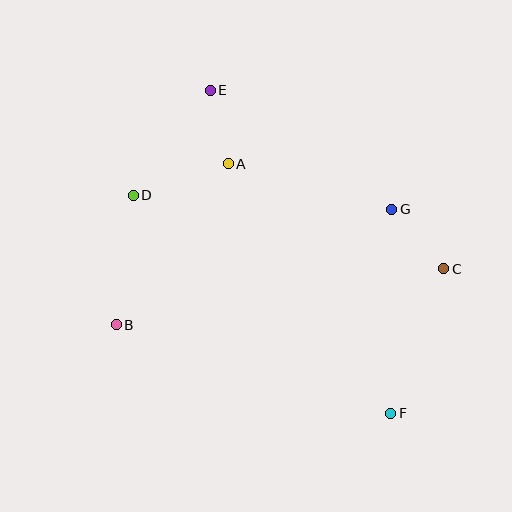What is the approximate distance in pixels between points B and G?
The distance between B and G is approximately 299 pixels.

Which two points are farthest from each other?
Points E and F are farthest from each other.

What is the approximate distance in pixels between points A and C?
The distance between A and C is approximately 239 pixels.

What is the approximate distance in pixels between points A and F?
The distance between A and F is approximately 297 pixels.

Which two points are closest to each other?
Points A and E are closest to each other.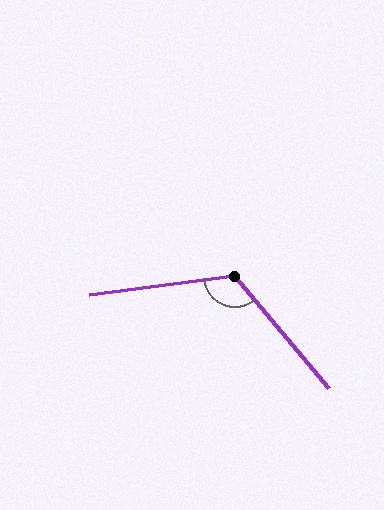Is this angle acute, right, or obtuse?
It is obtuse.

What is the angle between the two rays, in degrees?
Approximately 122 degrees.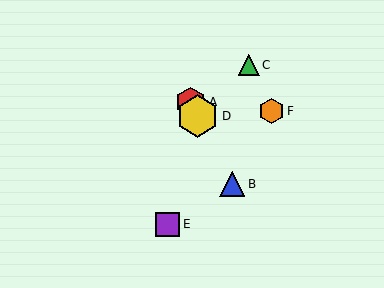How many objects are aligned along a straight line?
3 objects (A, B, D) are aligned along a straight line.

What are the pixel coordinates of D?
Object D is at (198, 116).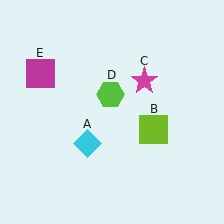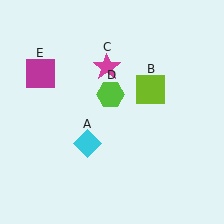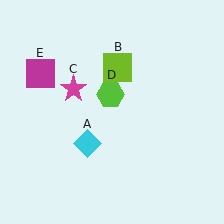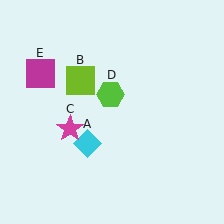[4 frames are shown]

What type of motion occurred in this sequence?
The lime square (object B), magenta star (object C) rotated counterclockwise around the center of the scene.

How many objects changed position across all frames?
2 objects changed position: lime square (object B), magenta star (object C).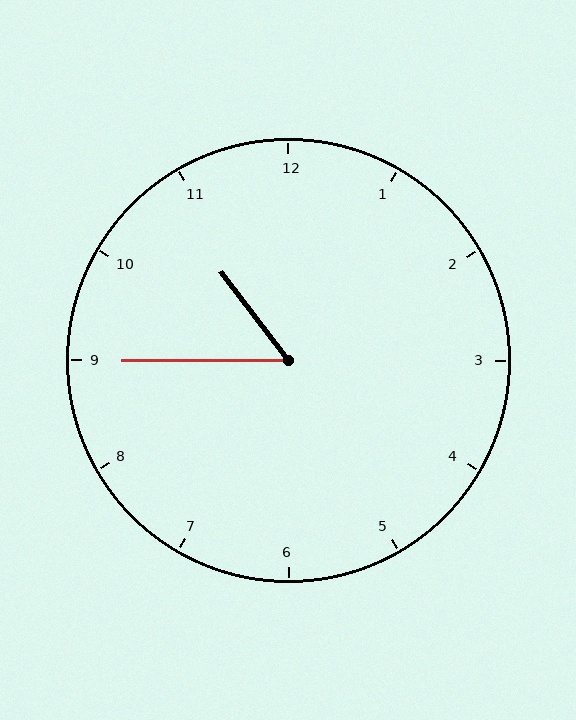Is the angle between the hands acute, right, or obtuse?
It is acute.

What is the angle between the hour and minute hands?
Approximately 52 degrees.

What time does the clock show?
10:45.